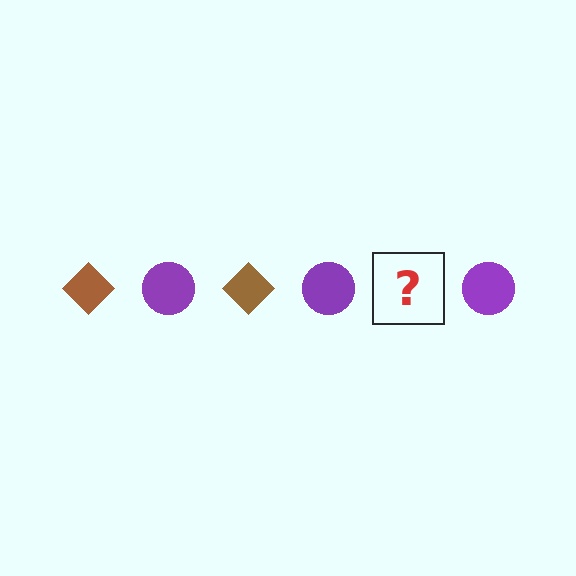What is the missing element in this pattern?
The missing element is a brown diamond.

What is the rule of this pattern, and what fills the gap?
The rule is that the pattern alternates between brown diamond and purple circle. The gap should be filled with a brown diamond.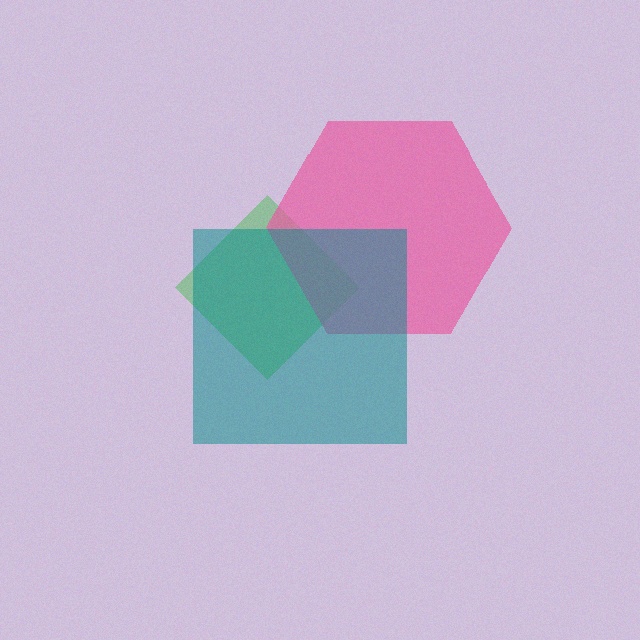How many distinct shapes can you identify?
There are 3 distinct shapes: a green diamond, a pink hexagon, a teal square.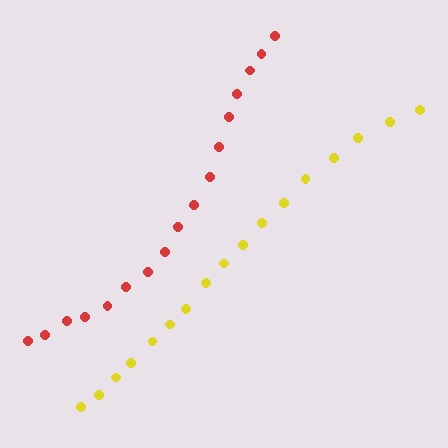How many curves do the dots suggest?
There are 2 distinct paths.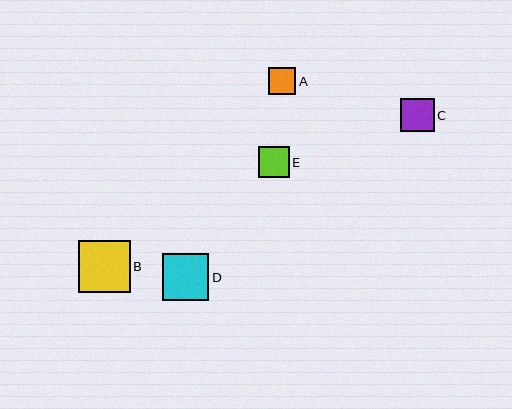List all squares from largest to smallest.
From largest to smallest: B, D, C, E, A.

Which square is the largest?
Square B is the largest with a size of approximately 52 pixels.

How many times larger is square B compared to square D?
Square B is approximately 1.1 times the size of square D.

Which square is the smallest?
Square A is the smallest with a size of approximately 27 pixels.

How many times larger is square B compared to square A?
Square B is approximately 1.9 times the size of square A.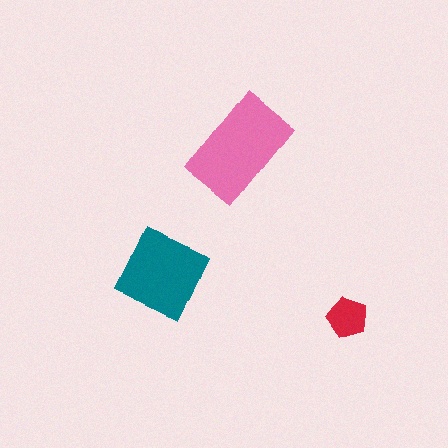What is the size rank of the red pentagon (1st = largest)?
3rd.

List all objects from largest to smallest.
The pink rectangle, the teal square, the red pentagon.